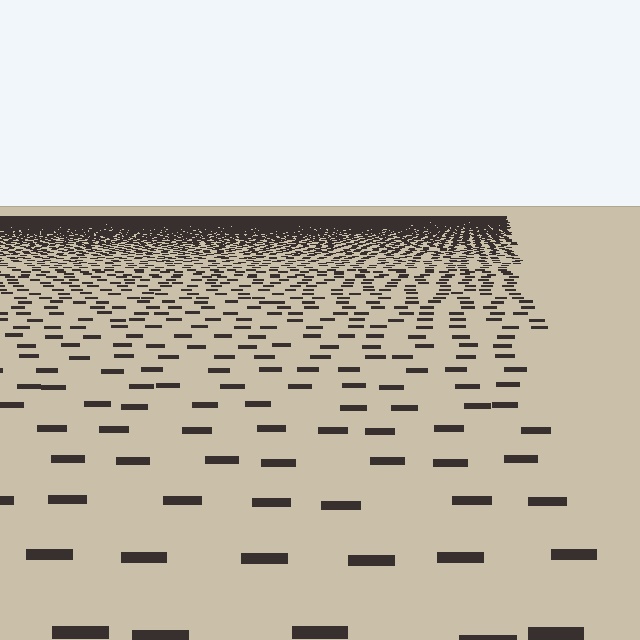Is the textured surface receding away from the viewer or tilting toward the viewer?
The surface is receding away from the viewer. Texture elements get smaller and denser toward the top.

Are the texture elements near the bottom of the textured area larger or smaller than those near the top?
Larger. Near the bottom, elements are closer to the viewer and appear at a bigger on-screen size.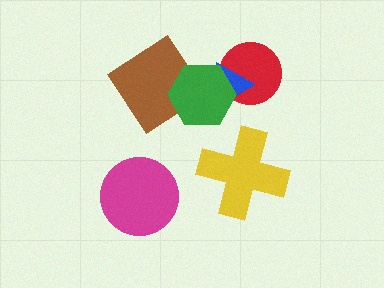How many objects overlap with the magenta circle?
0 objects overlap with the magenta circle.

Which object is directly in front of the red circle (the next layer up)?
The blue triangle is directly in front of the red circle.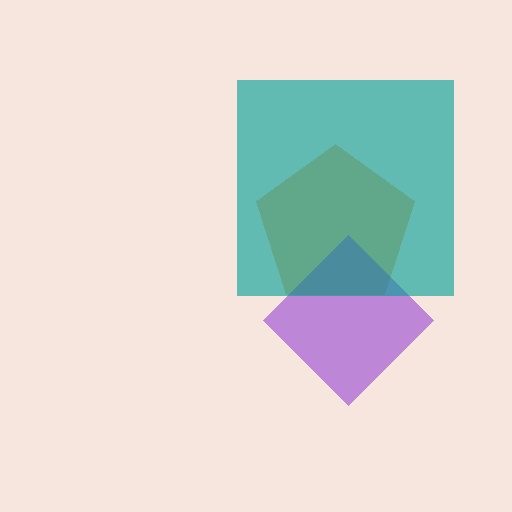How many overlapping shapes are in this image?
There are 3 overlapping shapes in the image.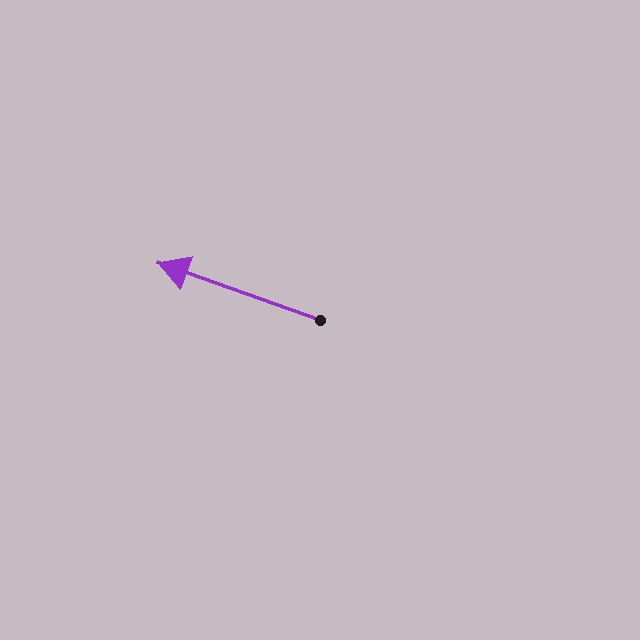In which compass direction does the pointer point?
West.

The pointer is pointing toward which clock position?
Roughly 10 o'clock.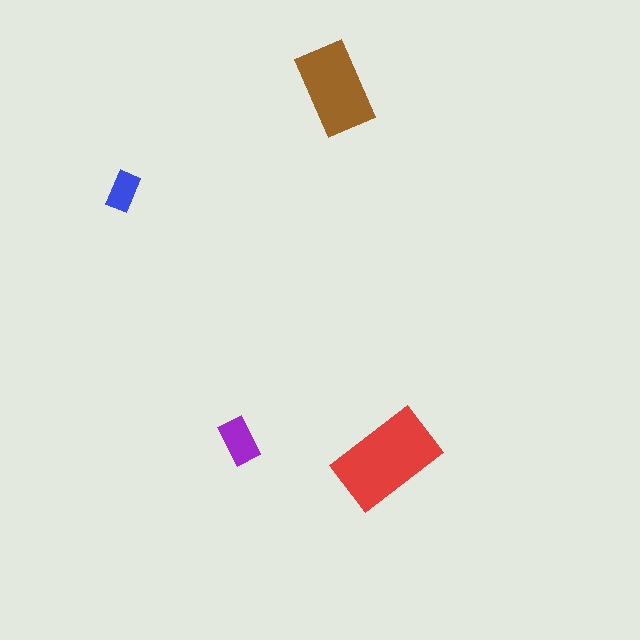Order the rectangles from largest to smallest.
the red one, the brown one, the purple one, the blue one.